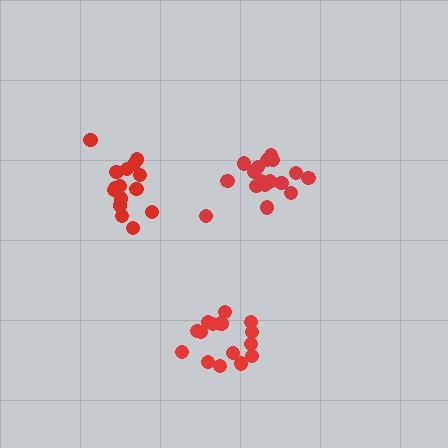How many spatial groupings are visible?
There are 3 spatial groupings.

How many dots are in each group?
Group 1: 18 dots, Group 2: 15 dots, Group 3: 15 dots (48 total).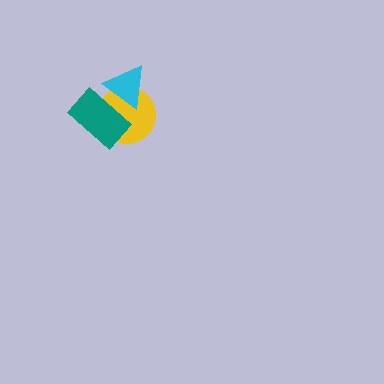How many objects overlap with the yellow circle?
2 objects overlap with the yellow circle.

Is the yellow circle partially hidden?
Yes, it is partially covered by another shape.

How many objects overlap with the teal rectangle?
2 objects overlap with the teal rectangle.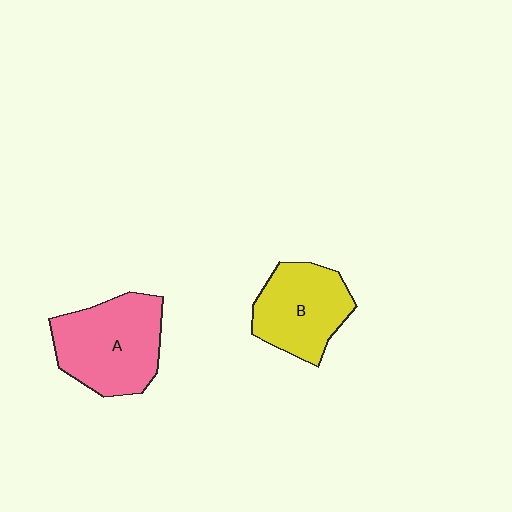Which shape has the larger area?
Shape A (pink).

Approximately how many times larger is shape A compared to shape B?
Approximately 1.2 times.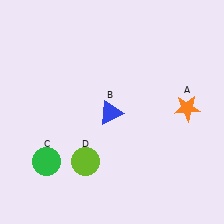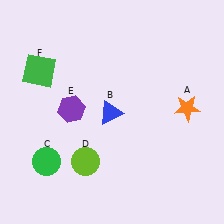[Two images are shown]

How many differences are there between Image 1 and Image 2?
There are 2 differences between the two images.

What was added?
A purple hexagon (E), a green square (F) were added in Image 2.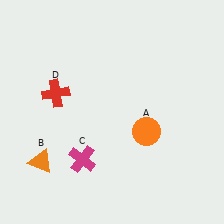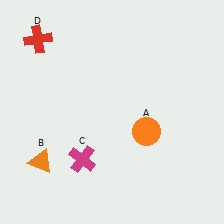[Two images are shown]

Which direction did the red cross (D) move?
The red cross (D) moved up.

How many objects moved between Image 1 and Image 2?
1 object moved between the two images.